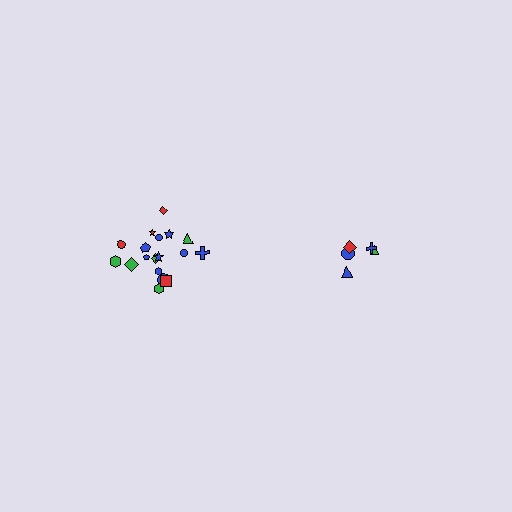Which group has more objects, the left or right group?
The left group.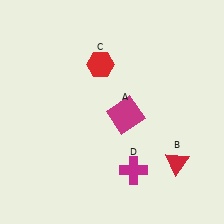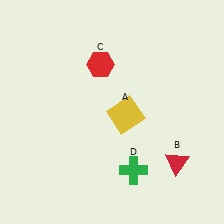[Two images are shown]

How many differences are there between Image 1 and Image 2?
There are 2 differences between the two images.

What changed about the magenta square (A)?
In Image 1, A is magenta. In Image 2, it changed to yellow.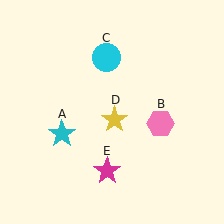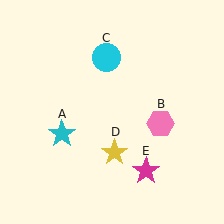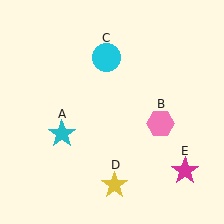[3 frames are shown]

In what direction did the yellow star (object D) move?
The yellow star (object D) moved down.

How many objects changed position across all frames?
2 objects changed position: yellow star (object D), magenta star (object E).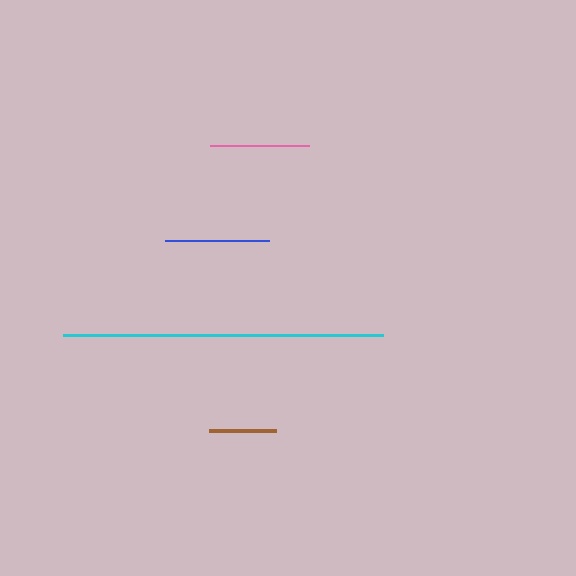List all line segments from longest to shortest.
From longest to shortest: cyan, blue, pink, brown.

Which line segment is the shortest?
The brown line is the shortest at approximately 67 pixels.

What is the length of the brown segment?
The brown segment is approximately 67 pixels long.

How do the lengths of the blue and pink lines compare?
The blue and pink lines are approximately the same length.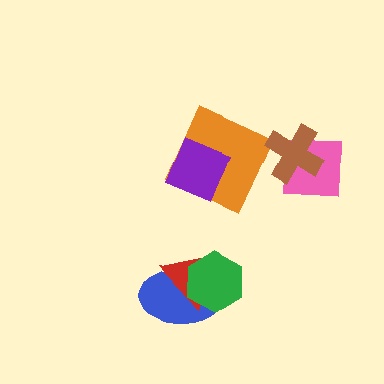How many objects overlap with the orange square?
1 object overlaps with the orange square.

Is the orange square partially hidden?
Yes, it is partially covered by another shape.